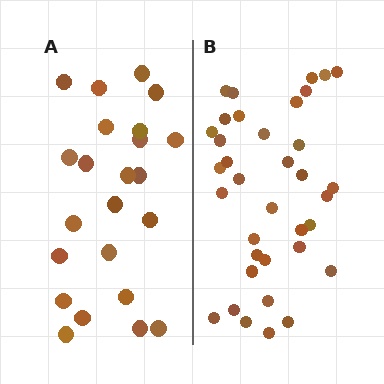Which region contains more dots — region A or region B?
Region B (the right region) has more dots.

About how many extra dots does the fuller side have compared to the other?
Region B has approximately 15 more dots than region A.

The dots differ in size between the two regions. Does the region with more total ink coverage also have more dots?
No. Region A has more total ink coverage because its dots are larger, but region B actually contains more individual dots. Total area can be misleading — the number of items is what matters here.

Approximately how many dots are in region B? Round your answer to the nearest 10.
About 40 dots. (The exact count is 36, which rounds to 40.)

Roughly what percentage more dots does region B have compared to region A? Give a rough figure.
About 55% more.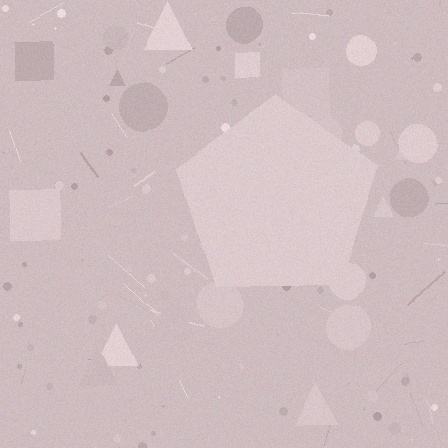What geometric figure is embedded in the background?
A pentagon is embedded in the background.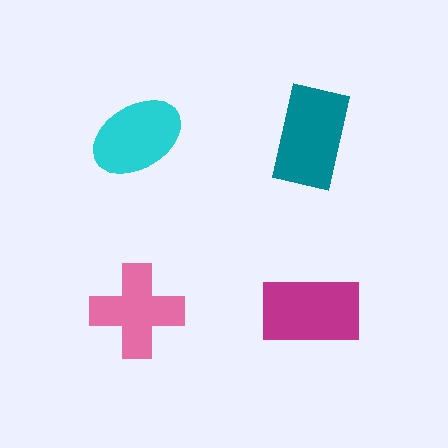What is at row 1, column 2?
A teal rectangle.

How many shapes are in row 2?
2 shapes.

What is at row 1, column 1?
A cyan ellipse.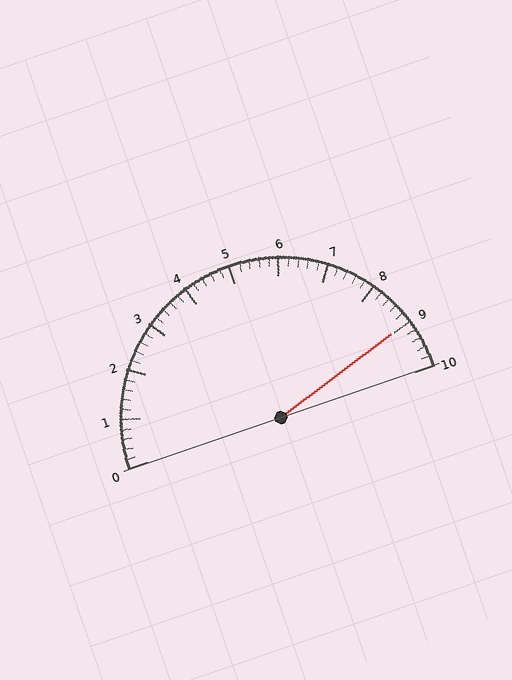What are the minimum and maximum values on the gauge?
The gauge ranges from 0 to 10.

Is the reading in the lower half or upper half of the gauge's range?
The reading is in the upper half of the range (0 to 10).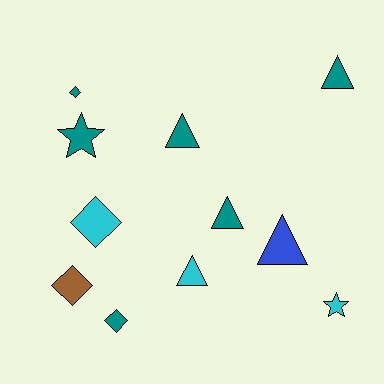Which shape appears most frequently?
Triangle, with 5 objects.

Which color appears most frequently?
Teal, with 6 objects.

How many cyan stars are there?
There is 1 cyan star.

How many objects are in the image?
There are 11 objects.